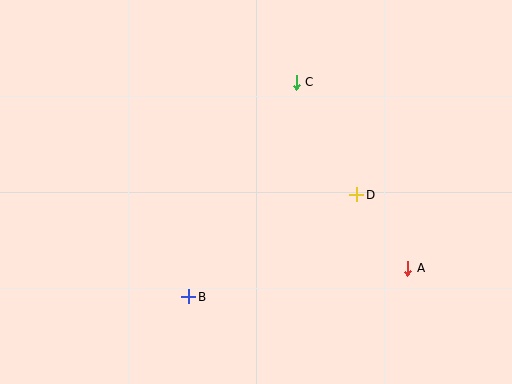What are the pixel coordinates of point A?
Point A is at (408, 268).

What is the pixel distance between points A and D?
The distance between A and D is 90 pixels.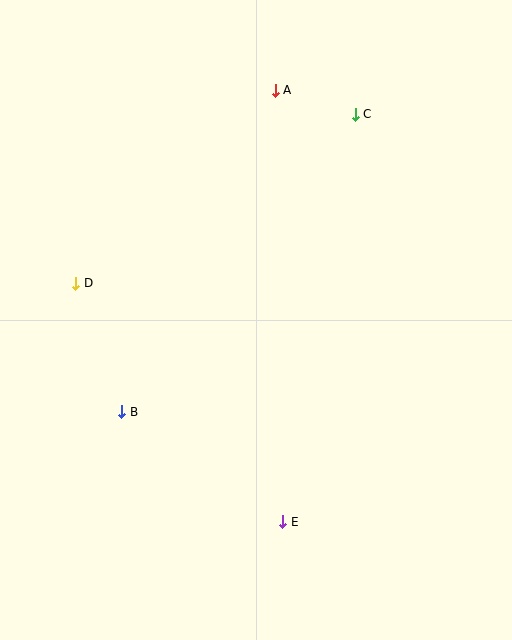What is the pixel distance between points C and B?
The distance between C and B is 378 pixels.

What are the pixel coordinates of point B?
Point B is at (122, 412).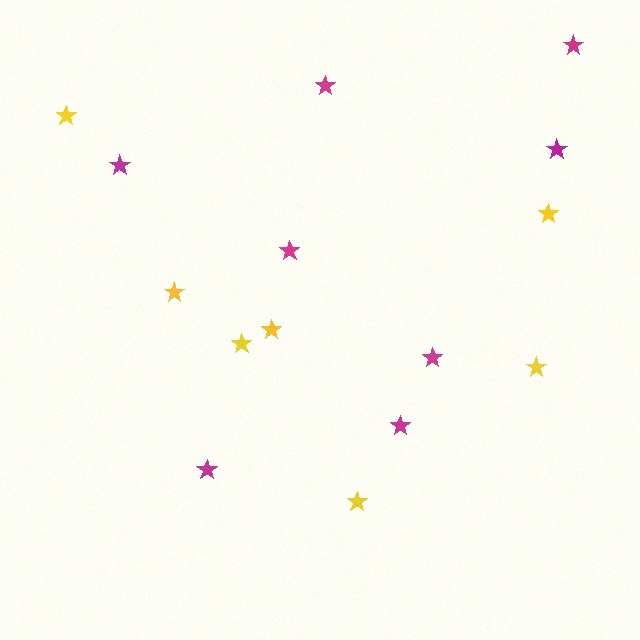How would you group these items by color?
There are 2 groups: one group of yellow stars (7) and one group of magenta stars (8).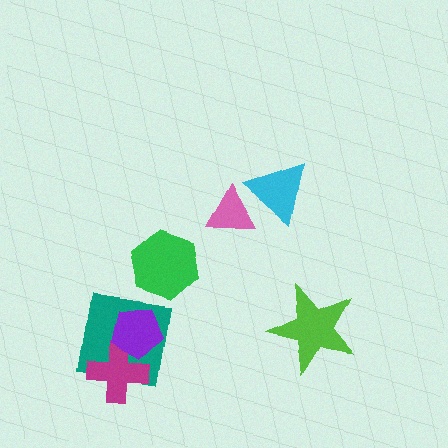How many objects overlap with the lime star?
0 objects overlap with the lime star.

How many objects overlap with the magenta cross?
2 objects overlap with the magenta cross.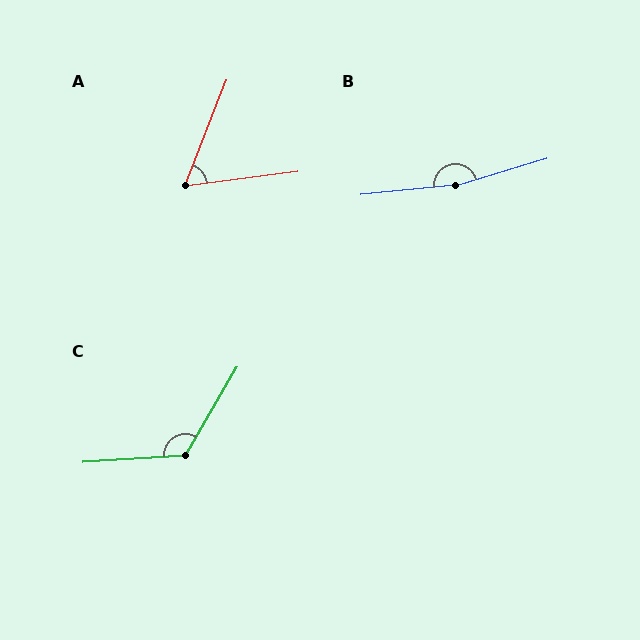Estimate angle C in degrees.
Approximately 124 degrees.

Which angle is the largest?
B, at approximately 169 degrees.